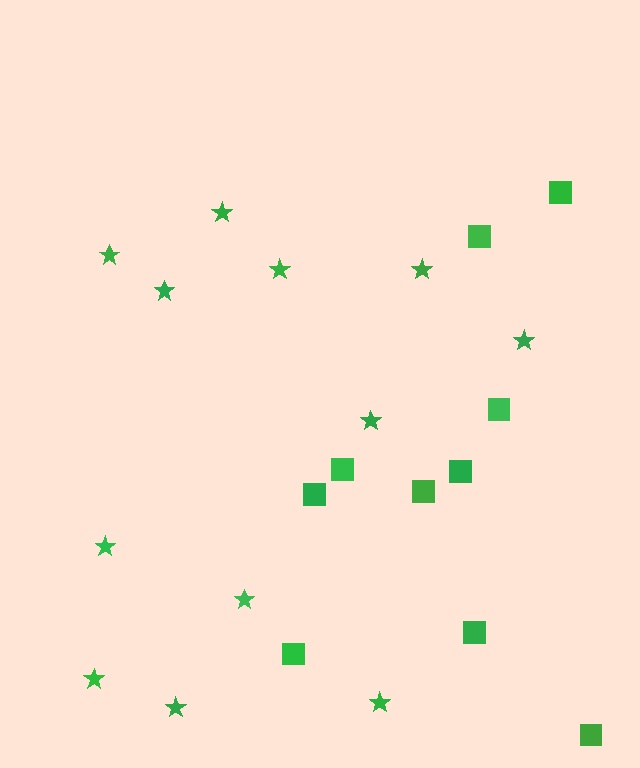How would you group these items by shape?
There are 2 groups: one group of squares (10) and one group of stars (12).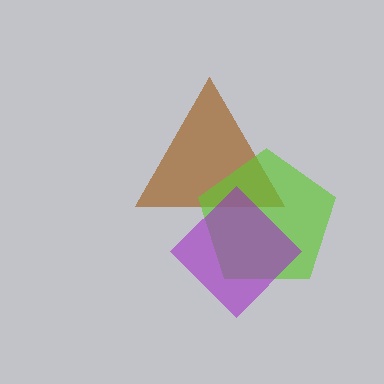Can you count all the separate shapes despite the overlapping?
Yes, there are 3 separate shapes.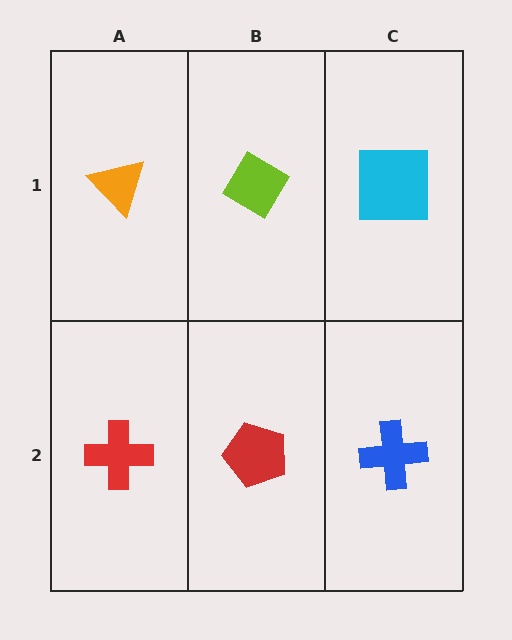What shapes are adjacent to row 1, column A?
A red cross (row 2, column A), a lime diamond (row 1, column B).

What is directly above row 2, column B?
A lime diamond.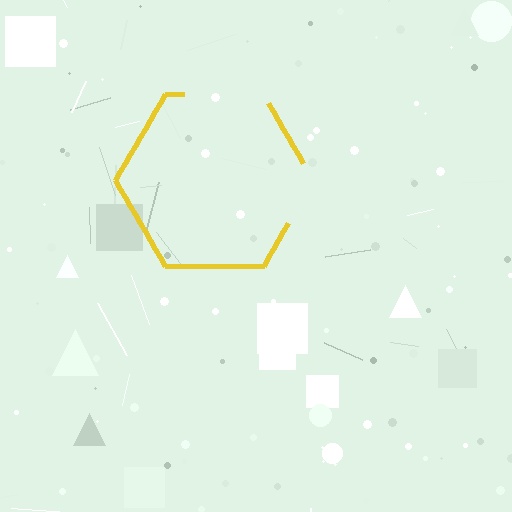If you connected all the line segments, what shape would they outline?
They would outline a hexagon.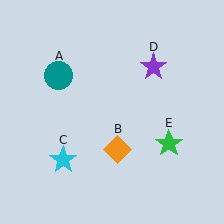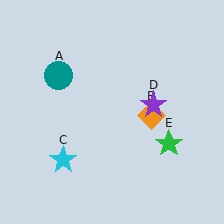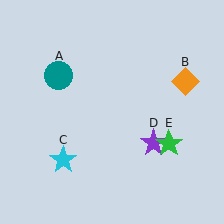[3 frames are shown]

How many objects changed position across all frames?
2 objects changed position: orange diamond (object B), purple star (object D).